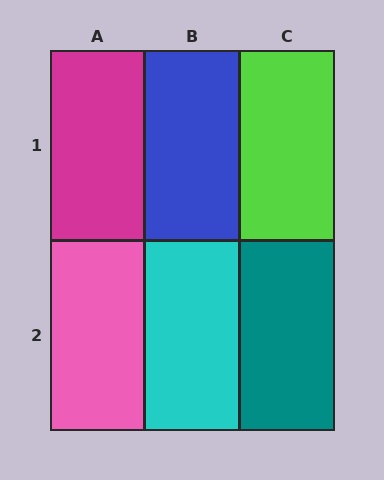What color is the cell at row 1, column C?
Lime.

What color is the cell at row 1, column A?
Magenta.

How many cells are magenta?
1 cell is magenta.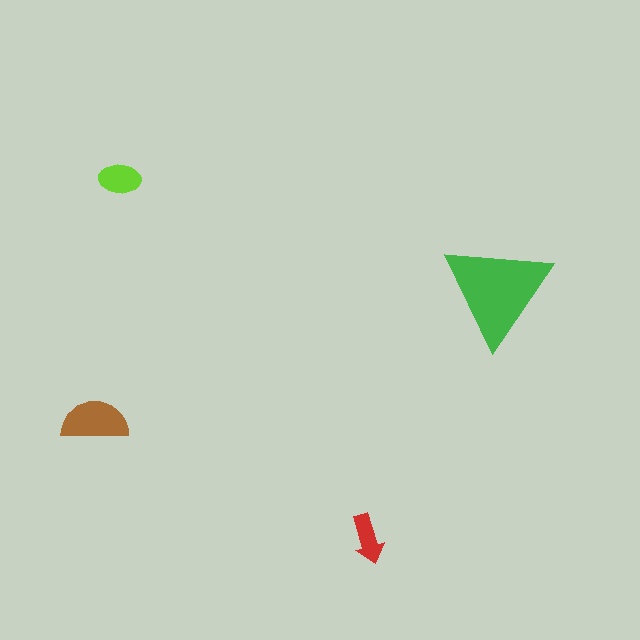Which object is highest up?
The lime ellipse is topmost.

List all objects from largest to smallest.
The green triangle, the brown semicircle, the lime ellipse, the red arrow.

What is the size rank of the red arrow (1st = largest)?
4th.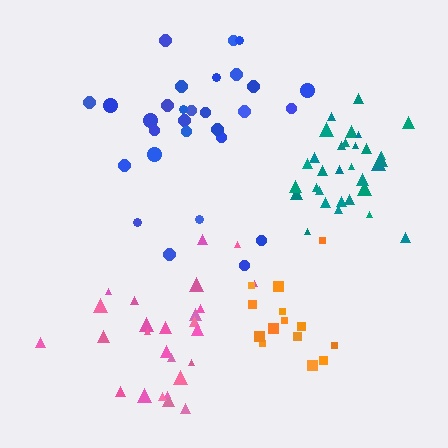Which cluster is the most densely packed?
Teal.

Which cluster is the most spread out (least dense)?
Blue.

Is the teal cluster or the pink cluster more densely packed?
Teal.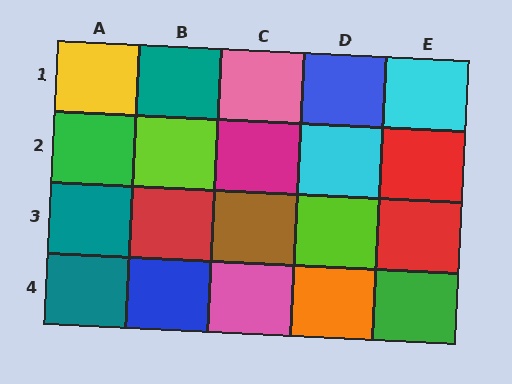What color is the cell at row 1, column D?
Blue.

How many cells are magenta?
1 cell is magenta.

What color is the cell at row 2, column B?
Lime.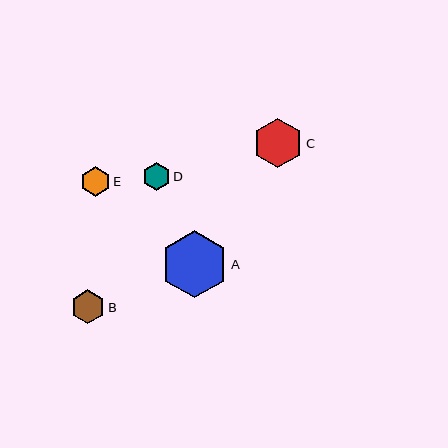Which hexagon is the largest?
Hexagon A is the largest with a size of approximately 67 pixels.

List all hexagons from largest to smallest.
From largest to smallest: A, C, B, E, D.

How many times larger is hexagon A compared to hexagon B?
Hexagon A is approximately 2.0 times the size of hexagon B.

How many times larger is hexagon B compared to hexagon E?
Hexagon B is approximately 1.1 times the size of hexagon E.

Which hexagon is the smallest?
Hexagon D is the smallest with a size of approximately 28 pixels.